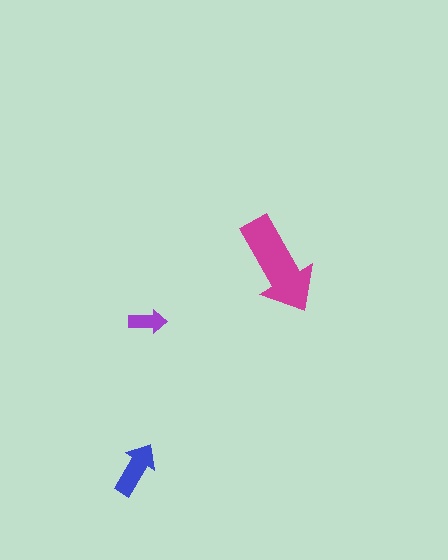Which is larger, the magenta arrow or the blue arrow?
The magenta one.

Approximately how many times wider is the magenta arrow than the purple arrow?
About 2.5 times wider.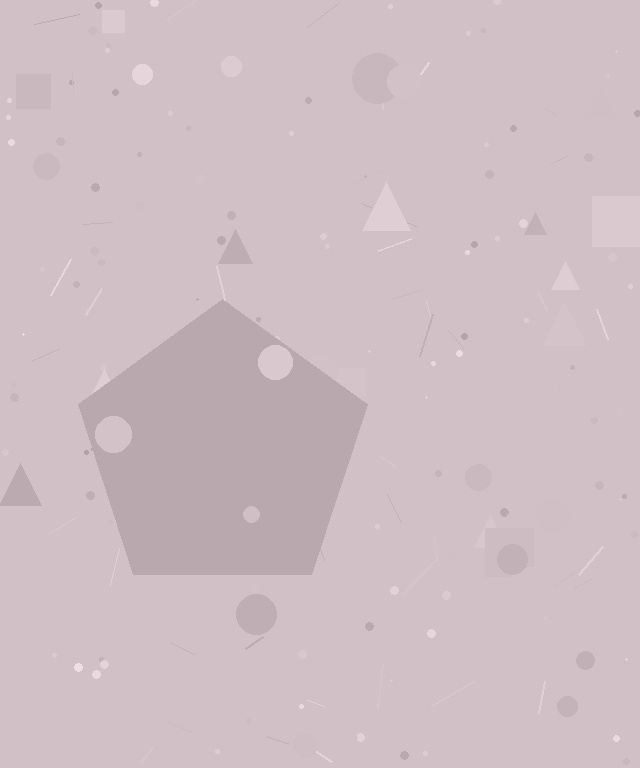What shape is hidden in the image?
A pentagon is hidden in the image.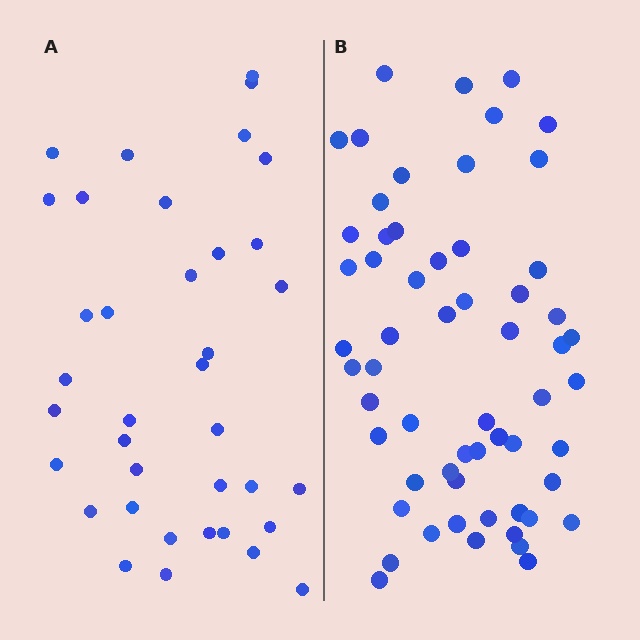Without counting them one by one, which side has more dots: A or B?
Region B (the right region) has more dots.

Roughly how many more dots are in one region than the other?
Region B has approximately 20 more dots than region A.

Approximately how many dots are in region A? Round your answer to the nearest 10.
About 40 dots. (The exact count is 37, which rounds to 40.)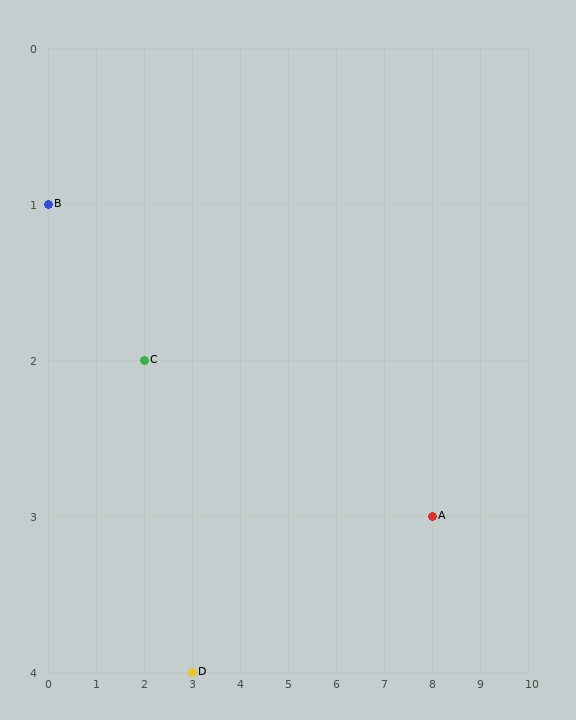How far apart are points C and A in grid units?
Points C and A are 6 columns and 1 row apart (about 6.1 grid units diagonally).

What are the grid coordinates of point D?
Point D is at grid coordinates (3, 4).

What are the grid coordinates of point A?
Point A is at grid coordinates (8, 3).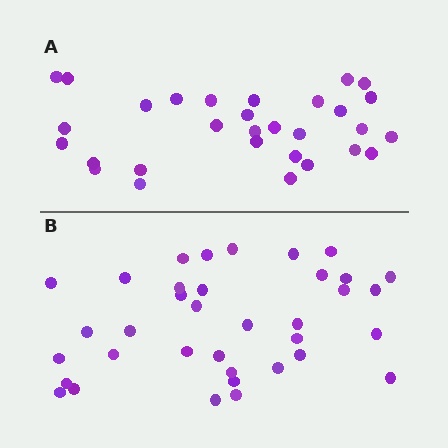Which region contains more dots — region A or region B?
Region B (the bottom region) has more dots.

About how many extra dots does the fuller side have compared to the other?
Region B has about 6 more dots than region A.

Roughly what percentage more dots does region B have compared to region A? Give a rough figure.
About 20% more.